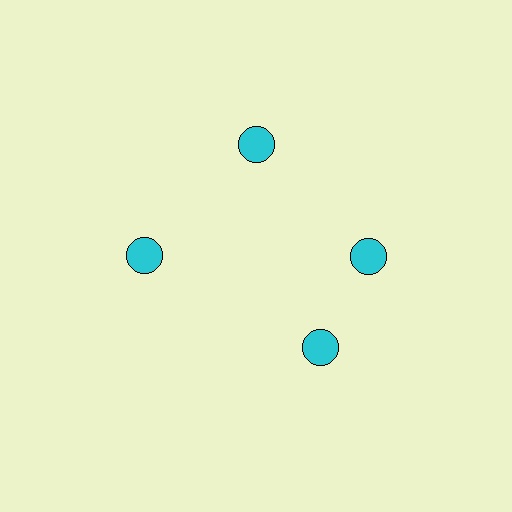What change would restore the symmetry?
The symmetry would be restored by rotating it back into even spacing with its neighbors so that all 4 circles sit at equal angles and equal distance from the center.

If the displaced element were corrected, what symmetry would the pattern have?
It would have 4-fold rotational symmetry — the pattern would map onto itself every 90 degrees.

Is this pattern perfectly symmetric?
No. The 4 cyan circles are arranged in a ring, but one element near the 6 o'clock position is rotated out of alignment along the ring, breaking the 4-fold rotational symmetry.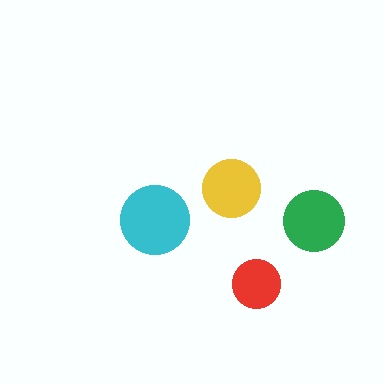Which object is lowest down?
The red circle is bottommost.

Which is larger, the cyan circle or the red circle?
The cyan one.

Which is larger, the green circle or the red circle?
The green one.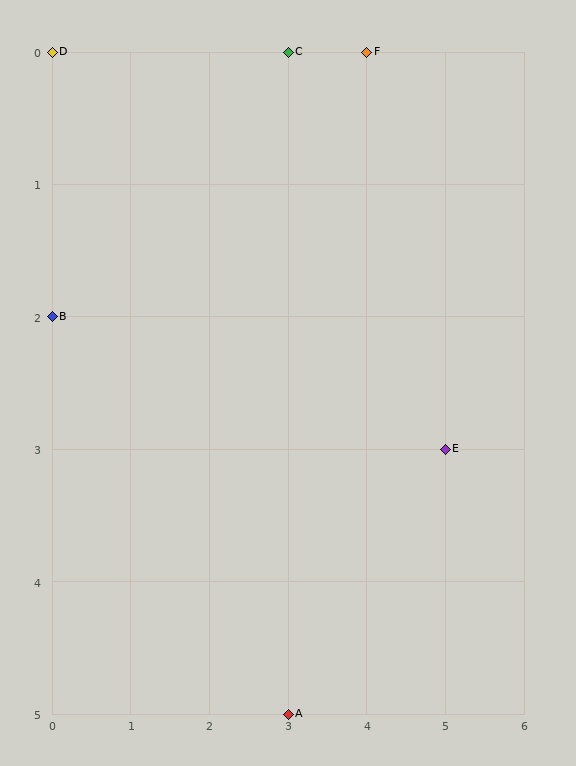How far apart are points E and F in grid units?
Points E and F are 1 column and 3 rows apart (about 3.2 grid units diagonally).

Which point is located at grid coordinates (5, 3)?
Point E is at (5, 3).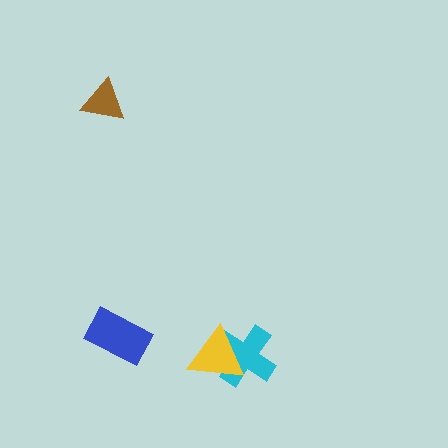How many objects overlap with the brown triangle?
0 objects overlap with the brown triangle.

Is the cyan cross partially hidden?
Yes, it is partially covered by another shape.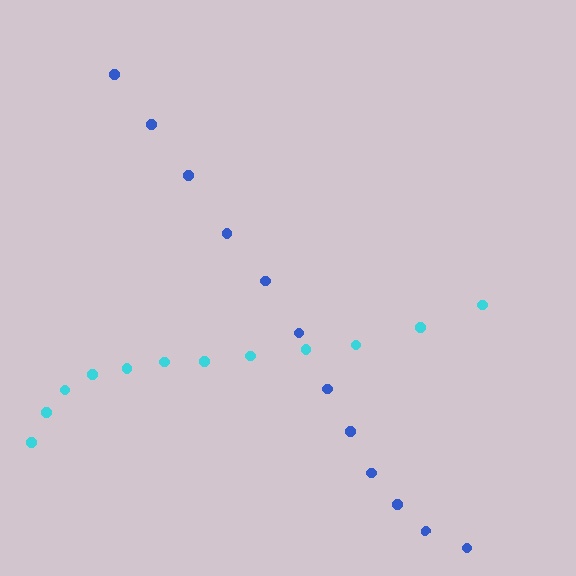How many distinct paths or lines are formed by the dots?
There are 2 distinct paths.